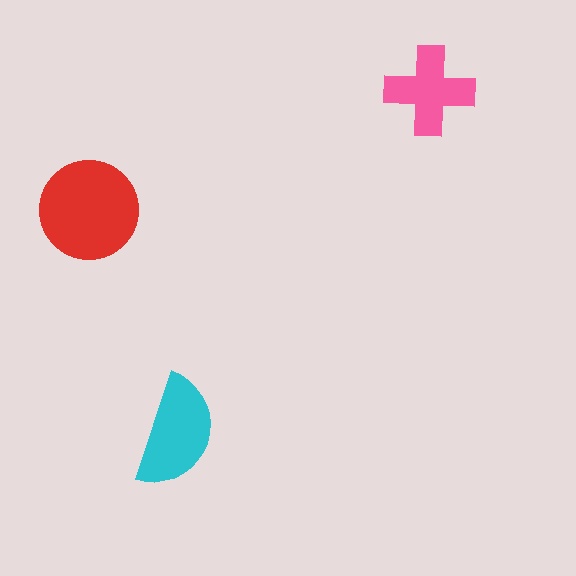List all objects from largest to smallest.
The red circle, the cyan semicircle, the pink cross.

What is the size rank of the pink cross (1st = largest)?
3rd.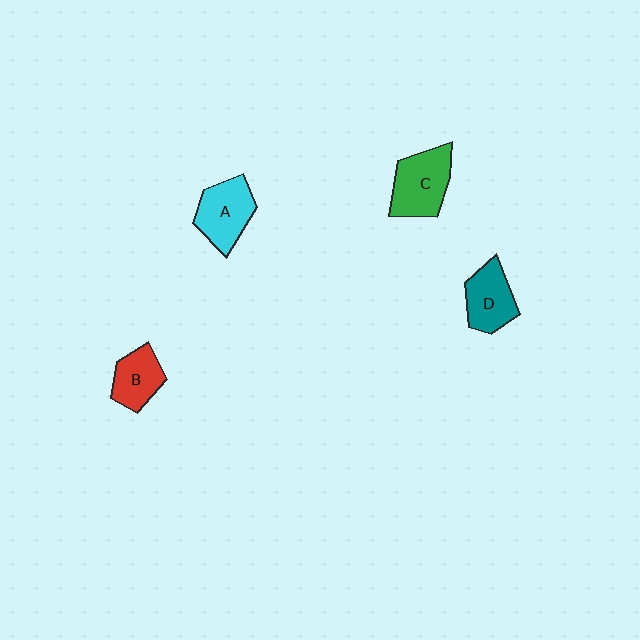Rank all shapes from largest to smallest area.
From largest to smallest: C (green), A (cyan), D (teal), B (red).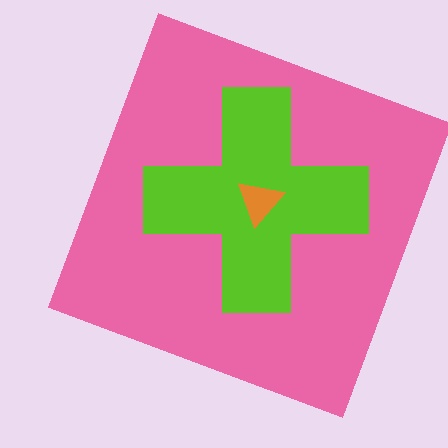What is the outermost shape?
The pink square.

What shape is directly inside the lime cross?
The orange triangle.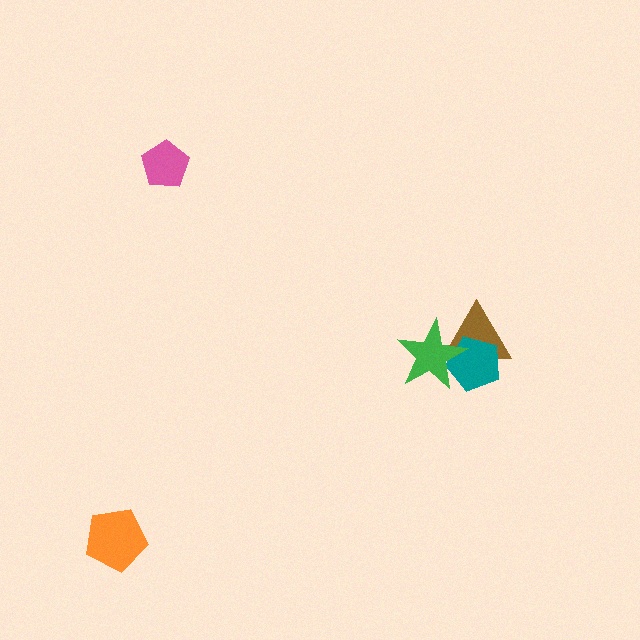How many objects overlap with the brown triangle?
2 objects overlap with the brown triangle.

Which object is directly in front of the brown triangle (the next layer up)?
The teal pentagon is directly in front of the brown triangle.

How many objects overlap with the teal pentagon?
2 objects overlap with the teal pentagon.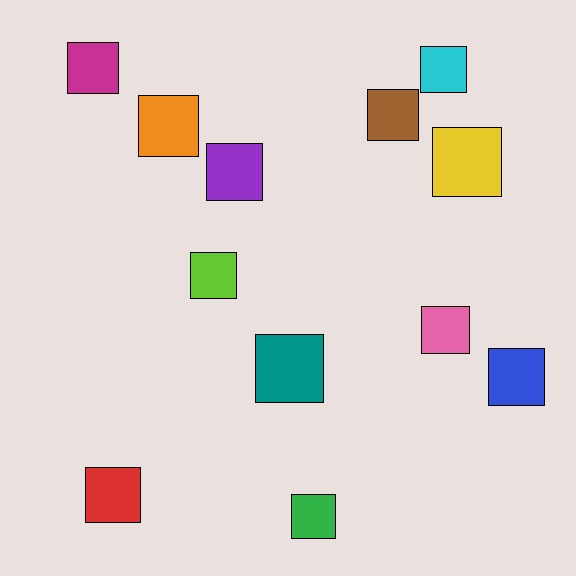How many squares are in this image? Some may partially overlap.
There are 12 squares.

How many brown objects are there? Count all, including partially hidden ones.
There is 1 brown object.